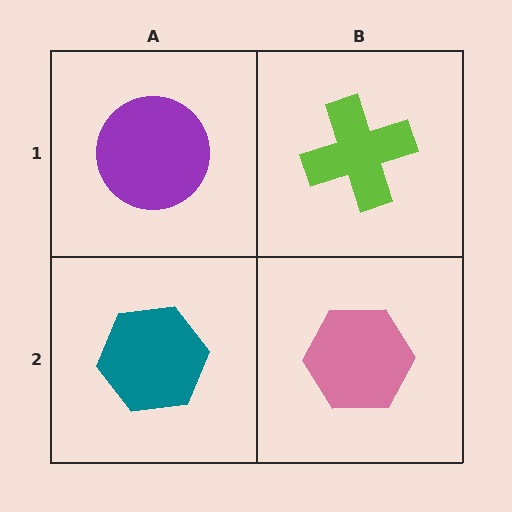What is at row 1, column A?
A purple circle.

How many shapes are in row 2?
2 shapes.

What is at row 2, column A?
A teal hexagon.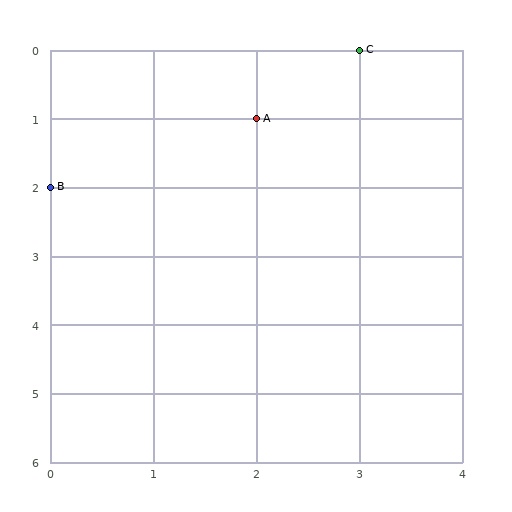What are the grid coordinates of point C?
Point C is at grid coordinates (3, 0).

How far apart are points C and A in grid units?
Points C and A are 1 column and 1 row apart (about 1.4 grid units diagonally).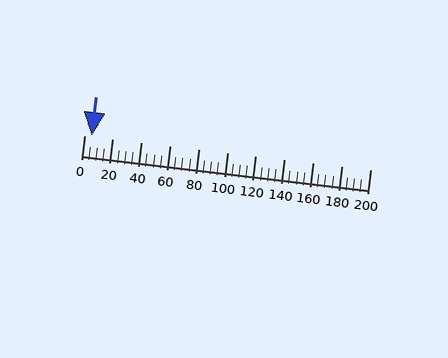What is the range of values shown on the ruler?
The ruler shows values from 0 to 200.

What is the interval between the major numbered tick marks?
The major tick marks are spaced 20 units apart.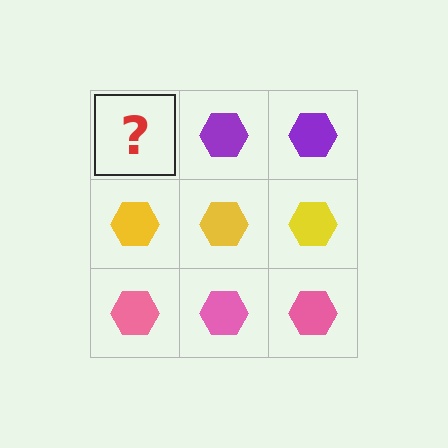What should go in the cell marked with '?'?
The missing cell should contain a purple hexagon.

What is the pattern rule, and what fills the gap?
The rule is that each row has a consistent color. The gap should be filled with a purple hexagon.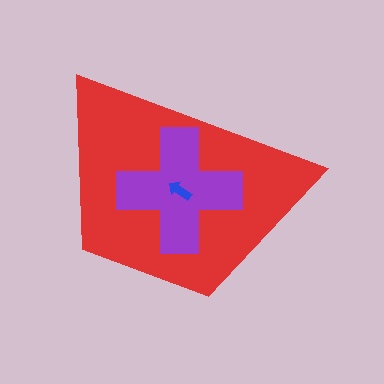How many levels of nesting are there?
3.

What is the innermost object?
The blue arrow.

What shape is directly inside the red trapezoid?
The purple cross.